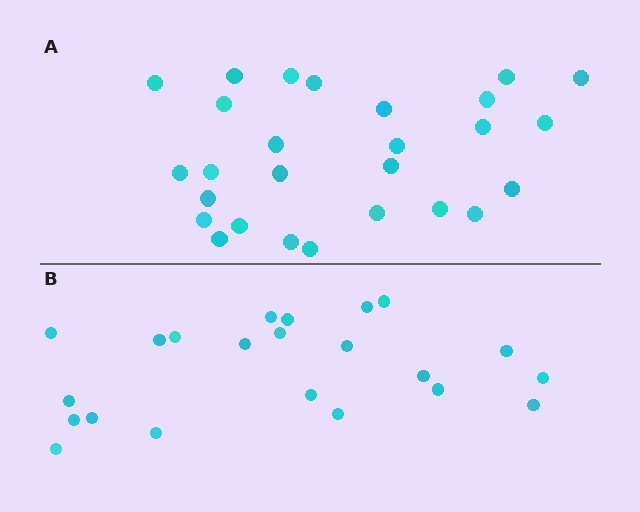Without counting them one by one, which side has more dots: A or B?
Region A (the top region) has more dots.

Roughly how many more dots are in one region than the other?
Region A has about 5 more dots than region B.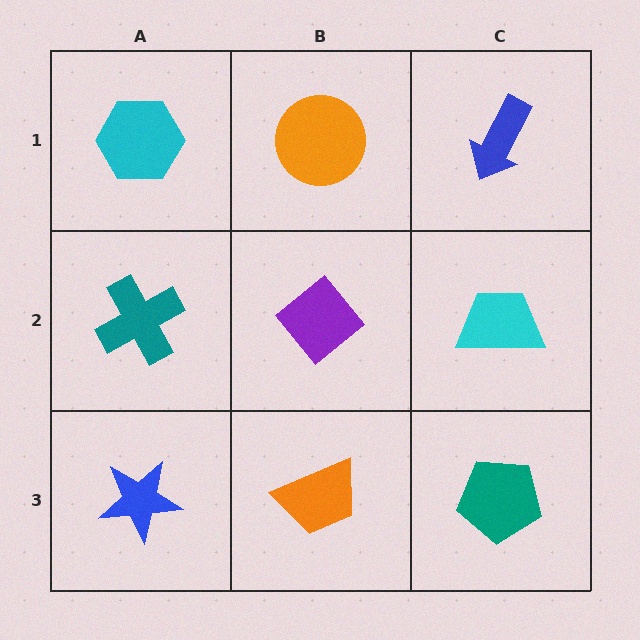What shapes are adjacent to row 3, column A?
A teal cross (row 2, column A), an orange trapezoid (row 3, column B).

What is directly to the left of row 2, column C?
A purple diamond.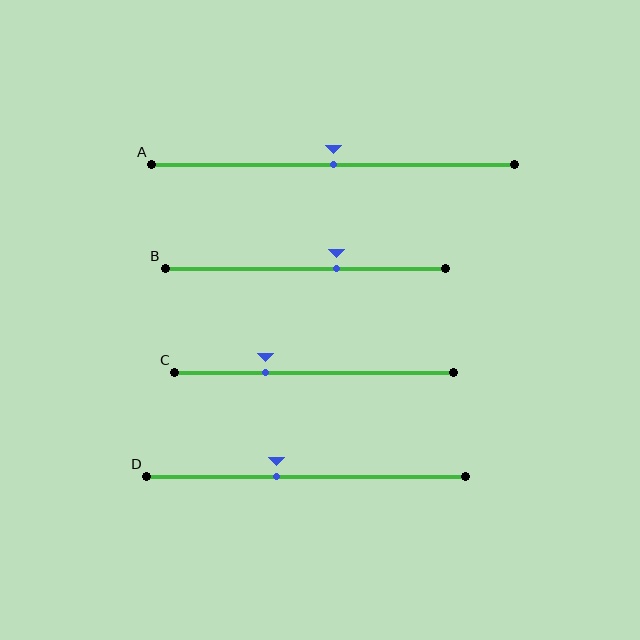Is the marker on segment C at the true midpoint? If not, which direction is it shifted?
No, the marker on segment C is shifted to the left by about 18% of the segment length.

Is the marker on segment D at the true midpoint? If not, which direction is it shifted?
No, the marker on segment D is shifted to the left by about 9% of the segment length.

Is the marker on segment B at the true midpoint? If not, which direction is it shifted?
No, the marker on segment B is shifted to the right by about 11% of the segment length.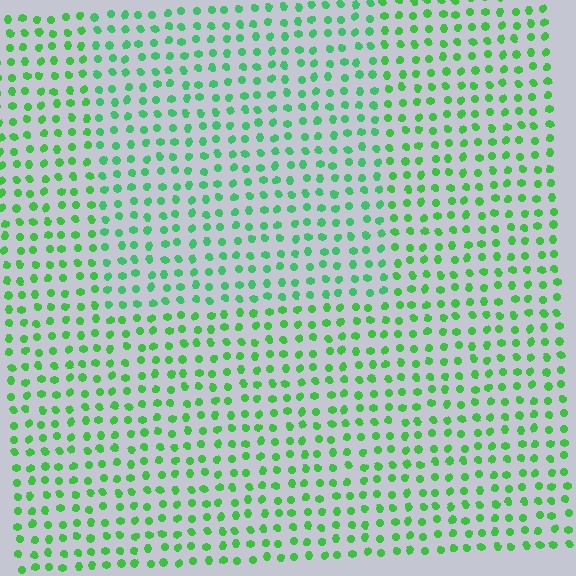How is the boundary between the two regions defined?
The boundary is defined purely by a slight shift in hue (about 19 degrees). Spacing, size, and orientation are identical on both sides.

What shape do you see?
I see a rectangle.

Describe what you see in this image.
The image is filled with small green elements in a uniform arrangement. A rectangle-shaped region is visible where the elements are tinted to a slightly different hue, forming a subtle color boundary.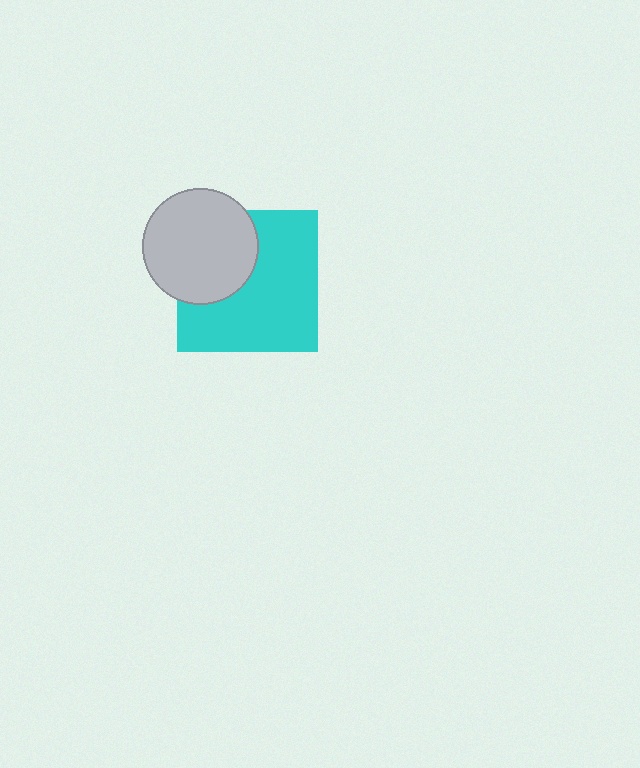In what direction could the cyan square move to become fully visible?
The cyan square could move toward the lower-right. That would shift it out from behind the light gray circle entirely.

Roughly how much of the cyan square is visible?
Most of it is visible (roughly 65%).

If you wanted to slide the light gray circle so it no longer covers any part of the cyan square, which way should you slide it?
Slide it toward the upper-left — that is the most direct way to separate the two shapes.